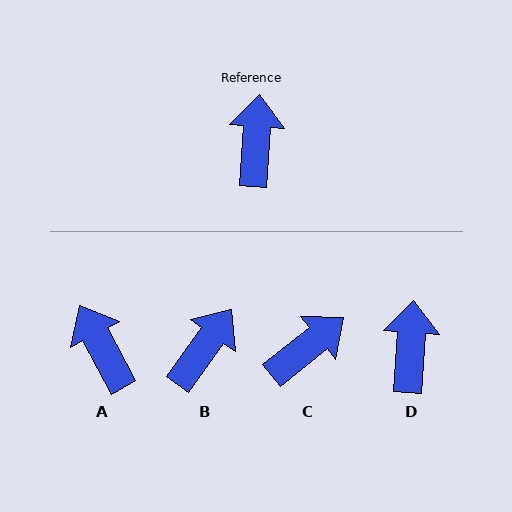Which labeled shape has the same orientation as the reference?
D.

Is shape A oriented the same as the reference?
No, it is off by about 32 degrees.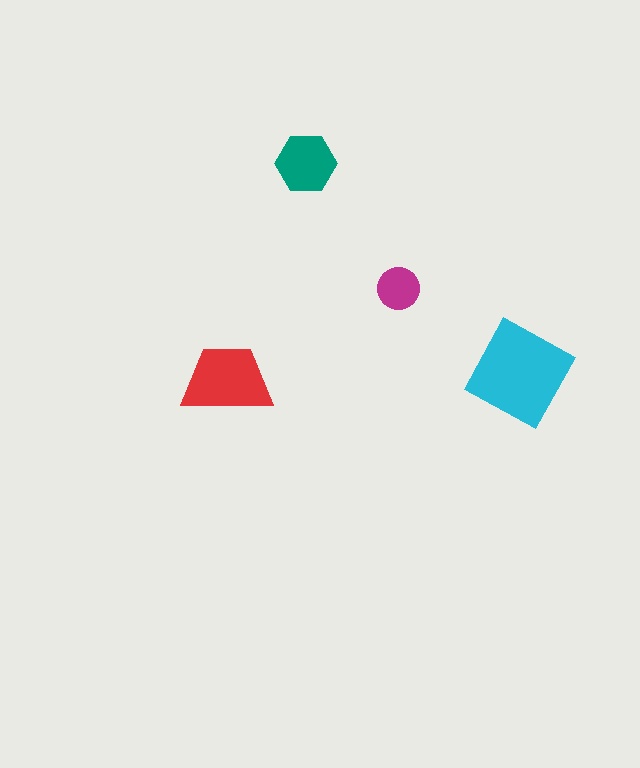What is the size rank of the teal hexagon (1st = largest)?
3rd.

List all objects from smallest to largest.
The magenta circle, the teal hexagon, the red trapezoid, the cyan square.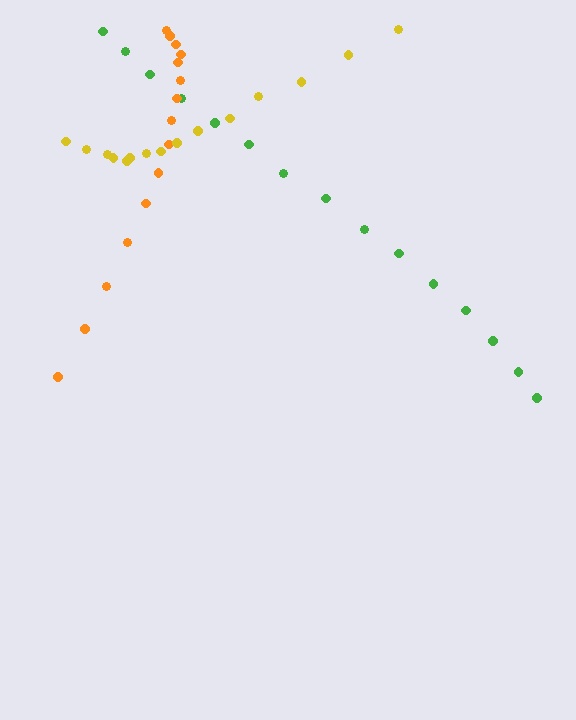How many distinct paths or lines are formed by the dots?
There are 3 distinct paths.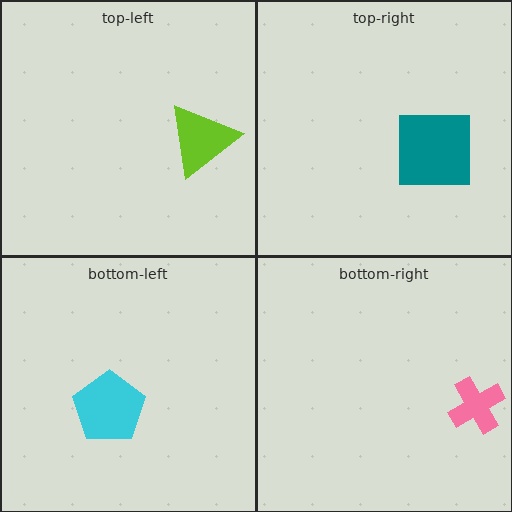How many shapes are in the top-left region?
1.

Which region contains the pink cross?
The bottom-right region.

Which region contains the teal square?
The top-right region.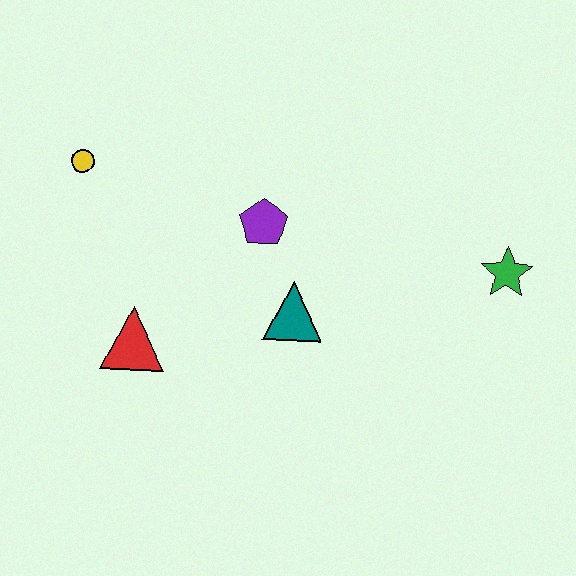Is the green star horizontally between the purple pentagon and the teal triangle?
No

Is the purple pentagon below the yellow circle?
Yes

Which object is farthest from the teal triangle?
The yellow circle is farthest from the teal triangle.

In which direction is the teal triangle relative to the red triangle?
The teal triangle is to the right of the red triangle.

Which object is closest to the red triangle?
The teal triangle is closest to the red triangle.